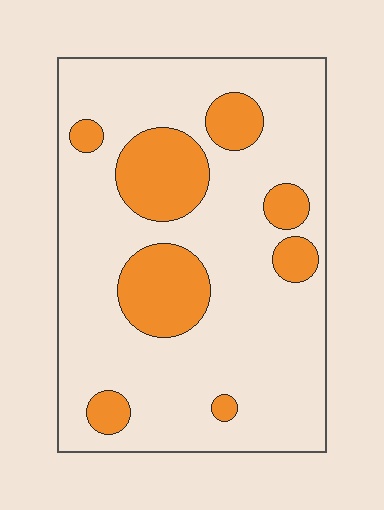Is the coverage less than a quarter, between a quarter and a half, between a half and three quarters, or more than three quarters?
Less than a quarter.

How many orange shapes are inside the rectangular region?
8.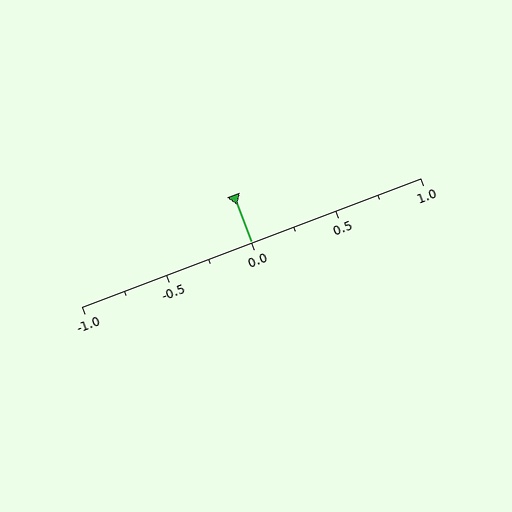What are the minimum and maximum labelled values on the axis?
The axis runs from -1.0 to 1.0.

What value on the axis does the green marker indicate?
The marker indicates approximately 0.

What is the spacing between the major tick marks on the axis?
The major ticks are spaced 0.5 apart.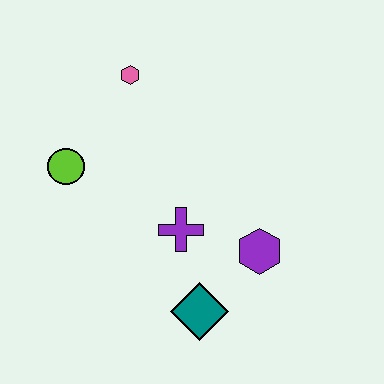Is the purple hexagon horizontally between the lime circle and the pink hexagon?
No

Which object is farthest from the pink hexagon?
The teal diamond is farthest from the pink hexagon.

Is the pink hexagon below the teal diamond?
No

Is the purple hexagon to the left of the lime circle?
No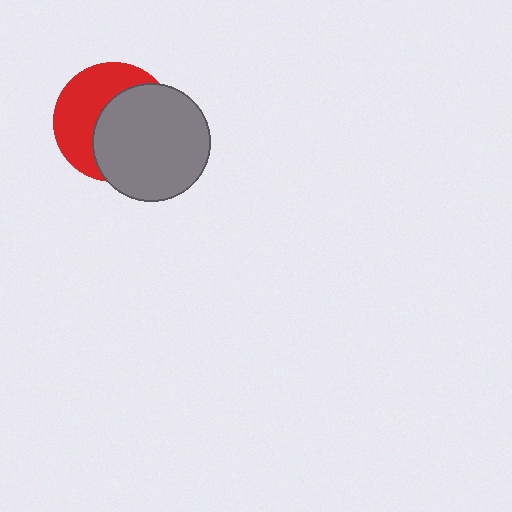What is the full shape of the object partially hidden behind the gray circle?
The partially hidden object is a red circle.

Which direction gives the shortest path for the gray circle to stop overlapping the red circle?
Moving right gives the shortest separation.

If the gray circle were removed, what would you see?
You would see the complete red circle.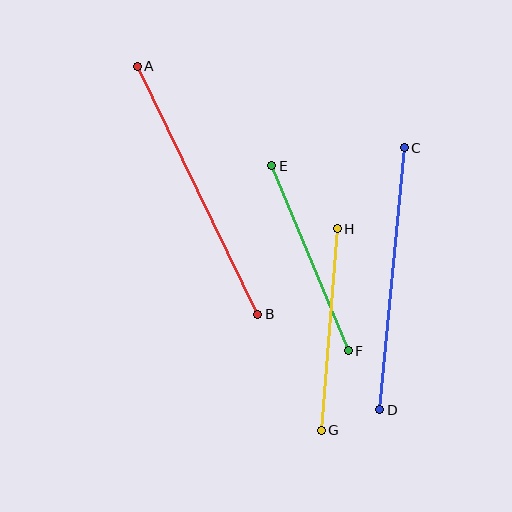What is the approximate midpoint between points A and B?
The midpoint is at approximately (197, 190) pixels.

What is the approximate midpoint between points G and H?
The midpoint is at approximately (329, 329) pixels.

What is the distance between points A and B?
The distance is approximately 276 pixels.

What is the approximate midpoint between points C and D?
The midpoint is at approximately (392, 279) pixels.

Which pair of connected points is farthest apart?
Points A and B are farthest apart.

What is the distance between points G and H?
The distance is approximately 202 pixels.